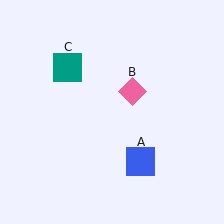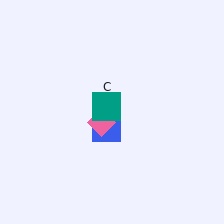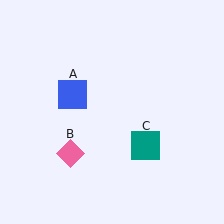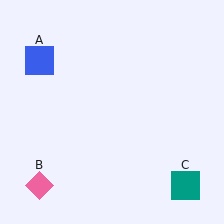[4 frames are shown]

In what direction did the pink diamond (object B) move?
The pink diamond (object B) moved down and to the left.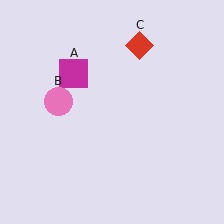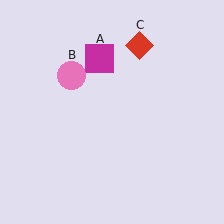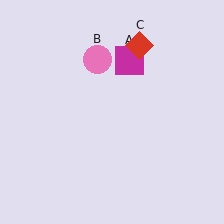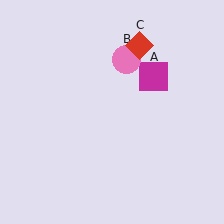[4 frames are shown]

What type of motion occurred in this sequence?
The magenta square (object A), pink circle (object B) rotated clockwise around the center of the scene.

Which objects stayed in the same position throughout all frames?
Red diamond (object C) remained stationary.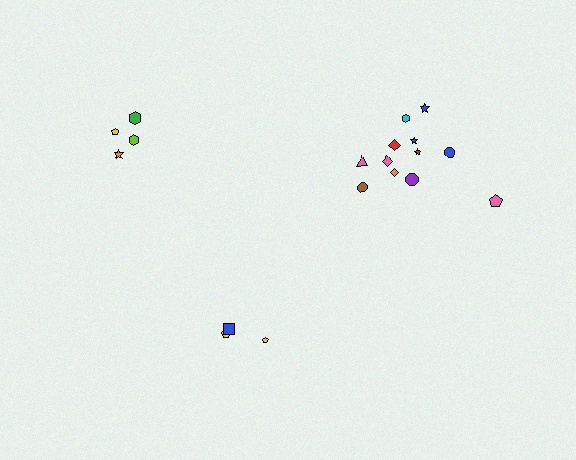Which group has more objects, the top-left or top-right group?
The top-right group.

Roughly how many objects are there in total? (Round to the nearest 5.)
Roughly 20 objects in total.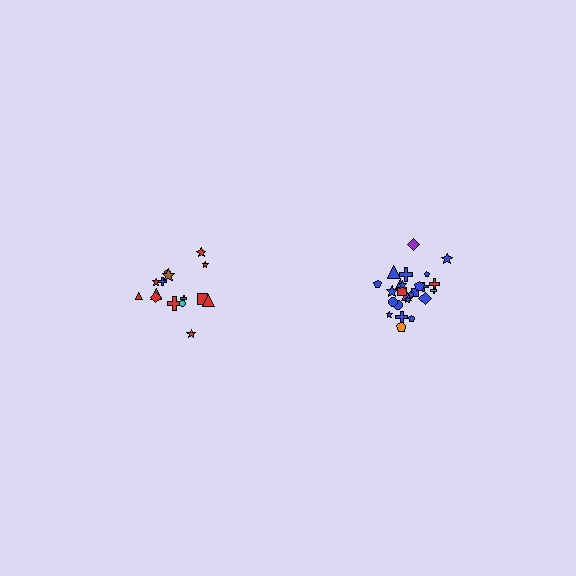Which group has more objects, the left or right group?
The right group.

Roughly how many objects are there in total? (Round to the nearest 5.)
Roughly 40 objects in total.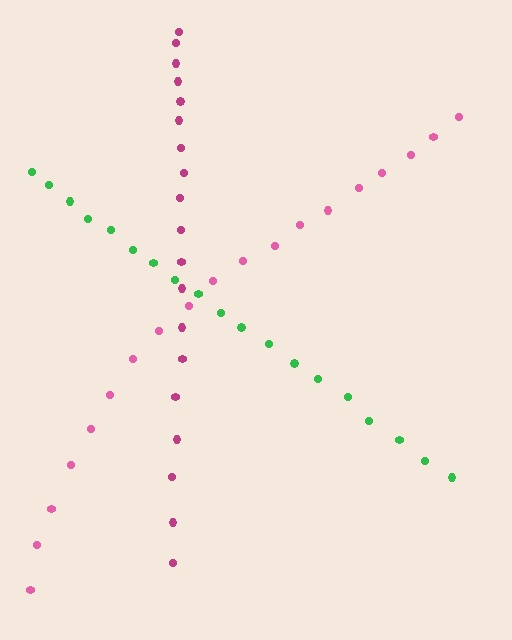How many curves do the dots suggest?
There are 3 distinct paths.